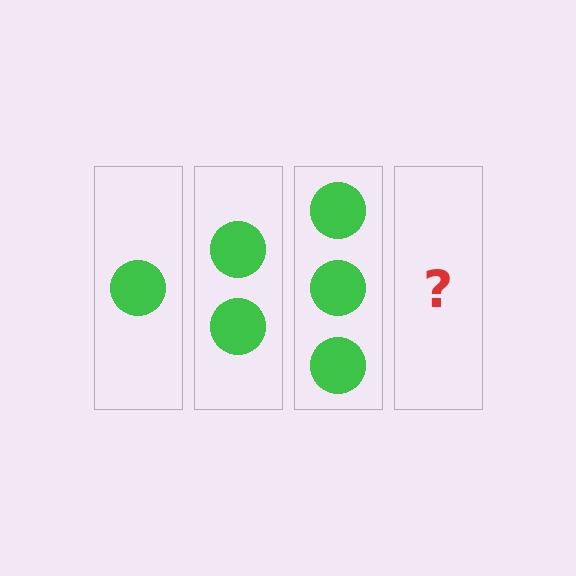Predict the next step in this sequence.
The next step is 4 circles.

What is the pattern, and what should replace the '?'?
The pattern is that each step adds one more circle. The '?' should be 4 circles.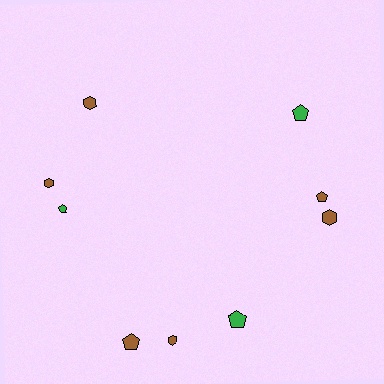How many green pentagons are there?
There are 3 green pentagons.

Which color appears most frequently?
Brown, with 6 objects.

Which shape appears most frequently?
Pentagon, with 5 objects.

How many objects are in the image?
There are 9 objects.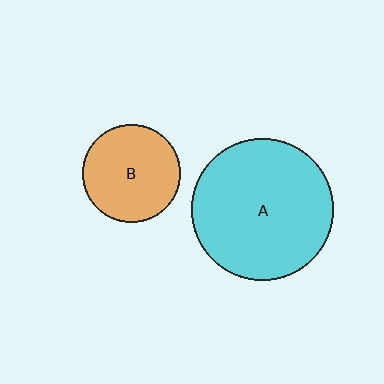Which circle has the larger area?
Circle A (cyan).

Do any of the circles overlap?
No, none of the circles overlap.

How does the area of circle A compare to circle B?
Approximately 2.1 times.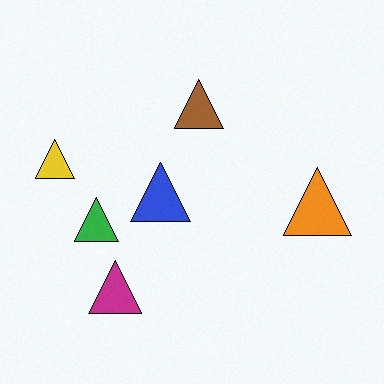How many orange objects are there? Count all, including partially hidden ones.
There is 1 orange object.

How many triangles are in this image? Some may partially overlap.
There are 6 triangles.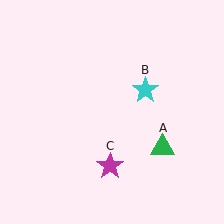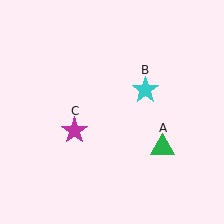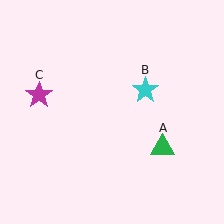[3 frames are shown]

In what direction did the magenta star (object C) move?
The magenta star (object C) moved up and to the left.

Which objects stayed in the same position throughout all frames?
Green triangle (object A) and cyan star (object B) remained stationary.